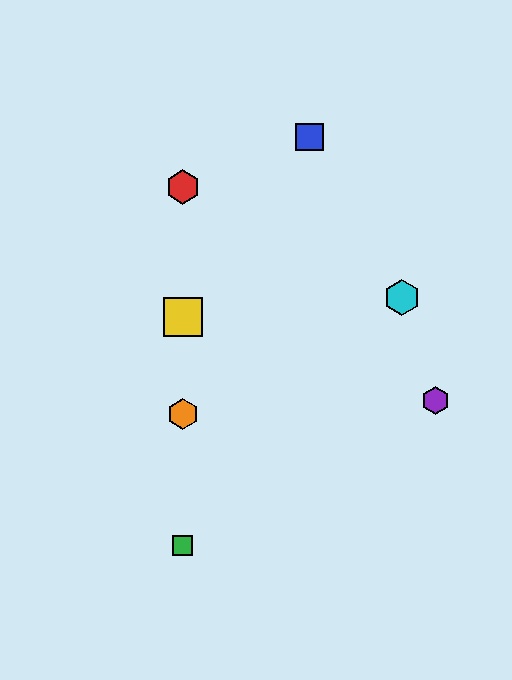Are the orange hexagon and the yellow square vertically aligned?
Yes, both are at x≈183.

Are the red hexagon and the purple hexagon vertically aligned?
No, the red hexagon is at x≈183 and the purple hexagon is at x≈436.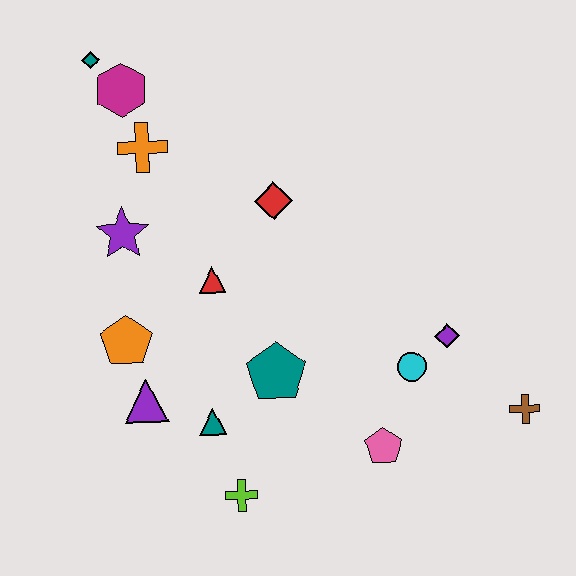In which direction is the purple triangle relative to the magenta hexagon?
The purple triangle is below the magenta hexagon.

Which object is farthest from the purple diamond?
The teal diamond is farthest from the purple diamond.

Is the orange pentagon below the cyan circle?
No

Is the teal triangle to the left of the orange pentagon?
No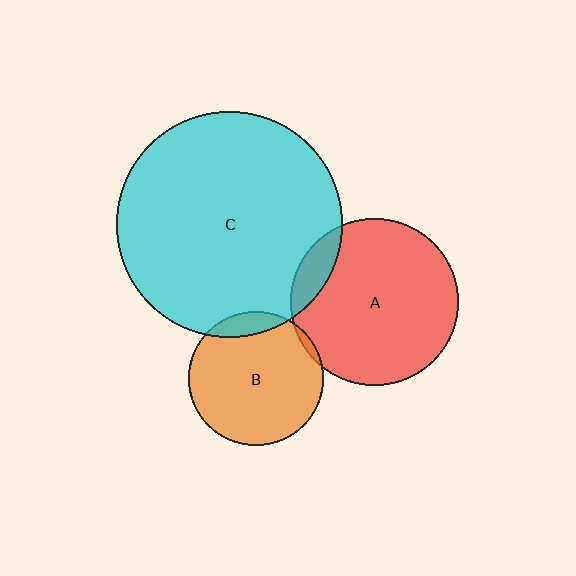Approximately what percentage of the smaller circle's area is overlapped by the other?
Approximately 10%.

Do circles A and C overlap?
Yes.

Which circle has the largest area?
Circle C (cyan).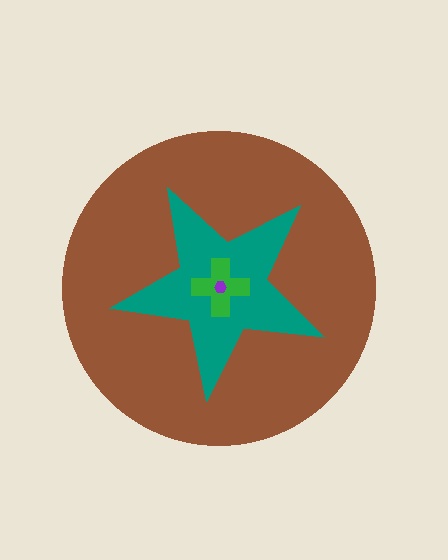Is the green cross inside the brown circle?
Yes.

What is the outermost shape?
The brown circle.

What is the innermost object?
The purple hexagon.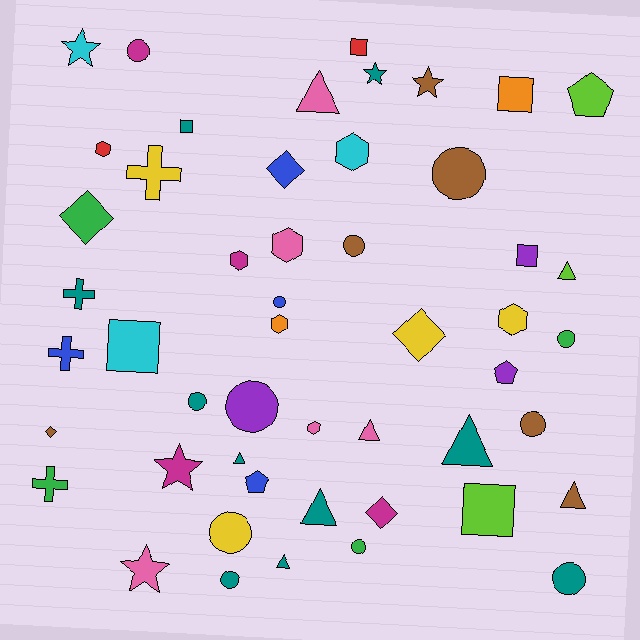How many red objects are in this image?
There are 2 red objects.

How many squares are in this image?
There are 6 squares.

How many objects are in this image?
There are 50 objects.